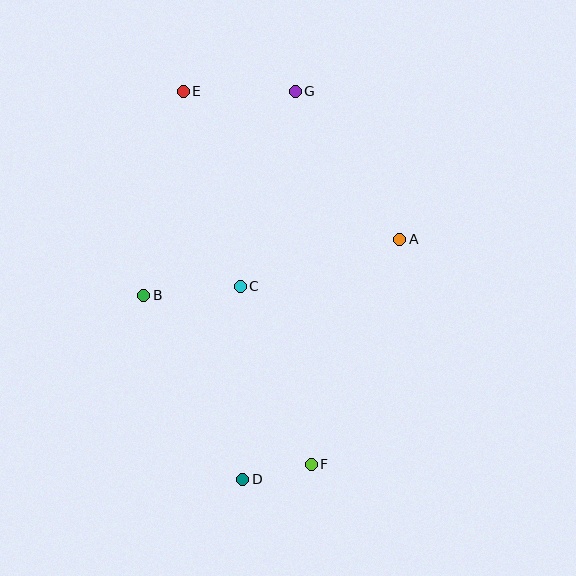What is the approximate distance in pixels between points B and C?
The distance between B and C is approximately 97 pixels.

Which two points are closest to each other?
Points D and F are closest to each other.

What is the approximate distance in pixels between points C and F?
The distance between C and F is approximately 192 pixels.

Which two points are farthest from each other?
Points E and F are farthest from each other.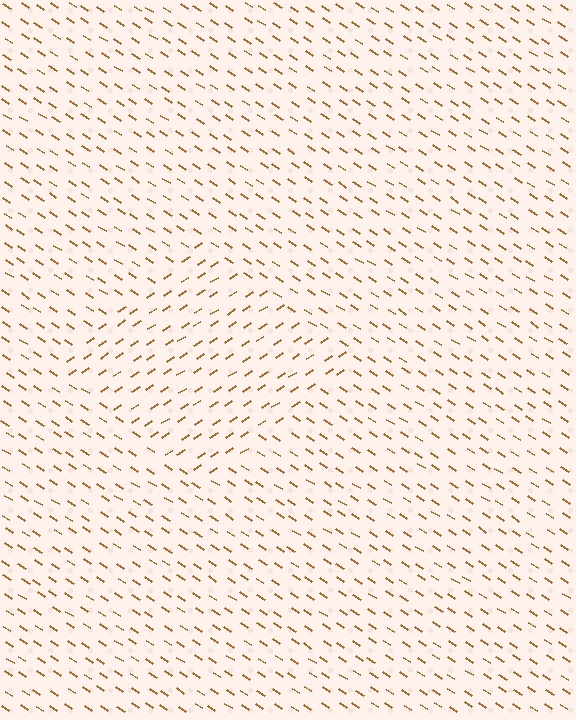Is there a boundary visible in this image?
Yes, there is a texture boundary formed by a change in line orientation.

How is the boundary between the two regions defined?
The boundary is defined purely by a change in line orientation (approximately 67 degrees difference). All lines are the same color and thickness.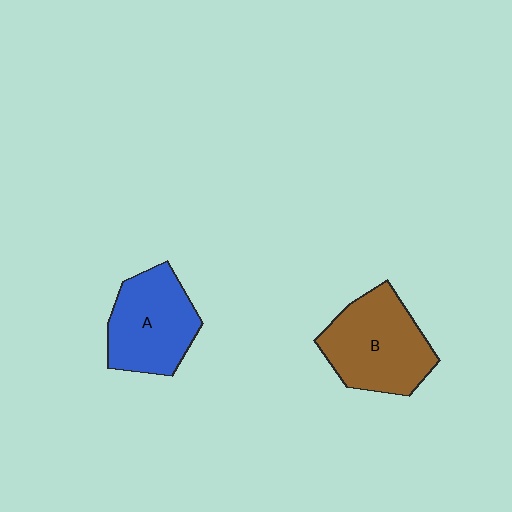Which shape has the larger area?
Shape B (brown).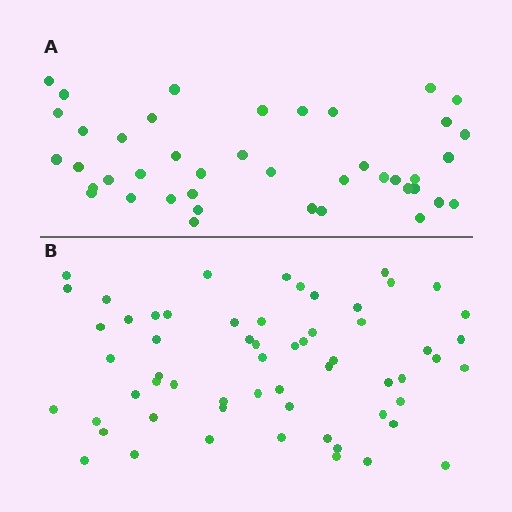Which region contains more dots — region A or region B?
Region B (the bottom region) has more dots.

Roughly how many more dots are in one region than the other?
Region B has approximately 20 more dots than region A.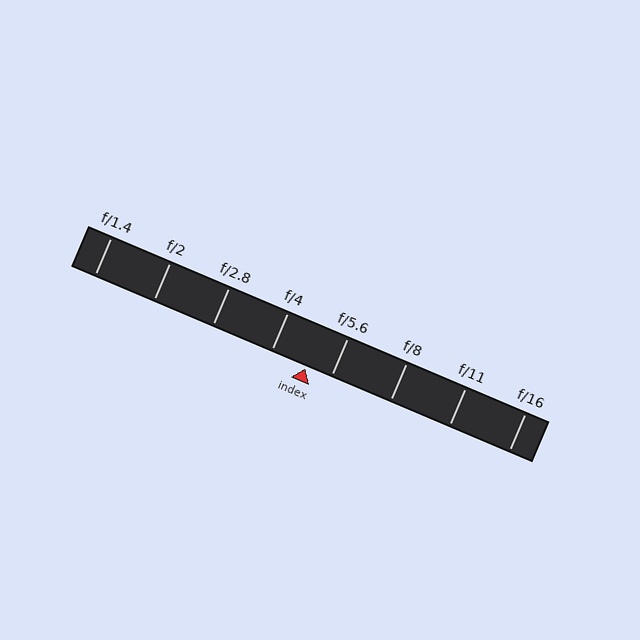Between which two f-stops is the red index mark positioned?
The index mark is between f/4 and f/5.6.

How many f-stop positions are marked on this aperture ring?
There are 8 f-stop positions marked.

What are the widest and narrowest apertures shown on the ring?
The widest aperture shown is f/1.4 and the narrowest is f/16.